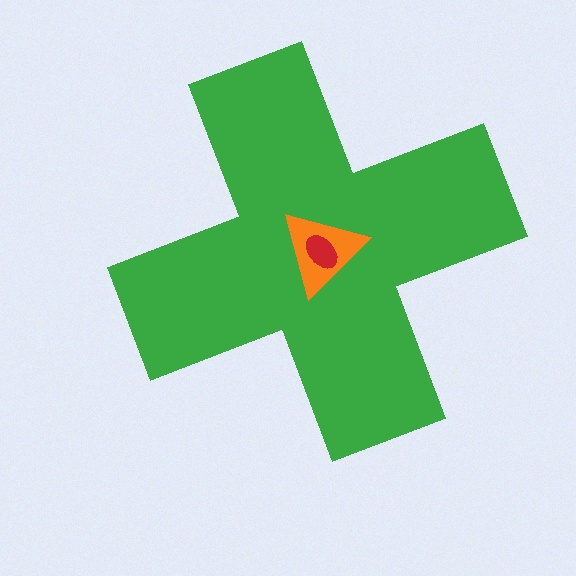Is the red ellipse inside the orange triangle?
Yes.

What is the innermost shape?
The red ellipse.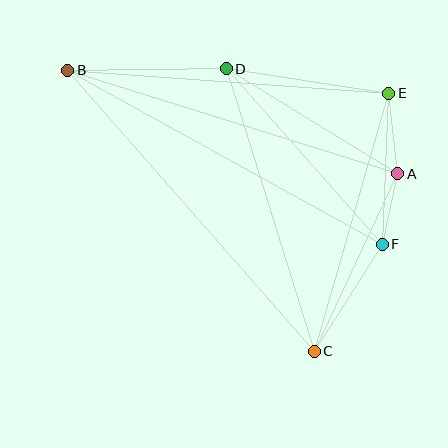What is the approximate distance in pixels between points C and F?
The distance between C and F is approximately 127 pixels.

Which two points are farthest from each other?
Points B and C are farthest from each other.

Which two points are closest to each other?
Points A and F are closest to each other.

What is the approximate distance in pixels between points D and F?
The distance between D and F is approximately 235 pixels.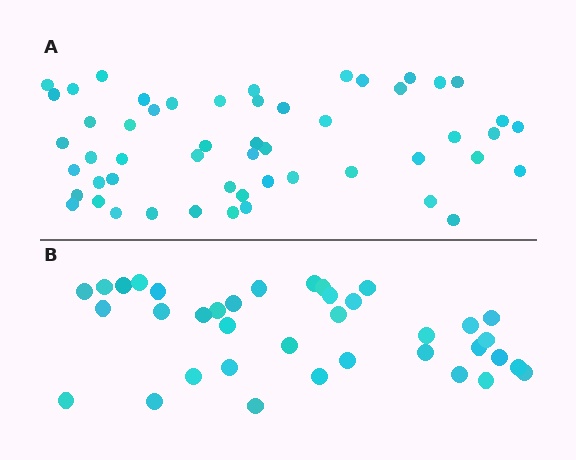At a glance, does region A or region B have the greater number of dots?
Region A (the top region) has more dots.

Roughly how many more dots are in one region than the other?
Region A has approximately 15 more dots than region B.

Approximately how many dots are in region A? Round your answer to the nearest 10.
About 50 dots. (The exact count is 53, which rounds to 50.)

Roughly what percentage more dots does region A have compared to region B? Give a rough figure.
About 45% more.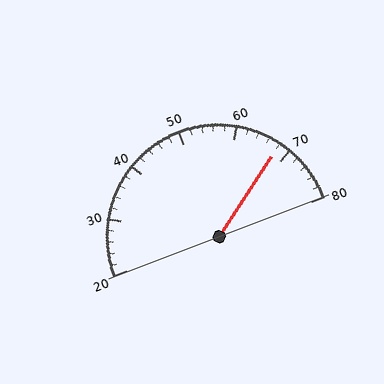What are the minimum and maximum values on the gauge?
The gauge ranges from 20 to 80.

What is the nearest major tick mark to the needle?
The nearest major tick mark is 70.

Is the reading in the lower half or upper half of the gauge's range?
The reading is in the upper half of the range (20 to 80).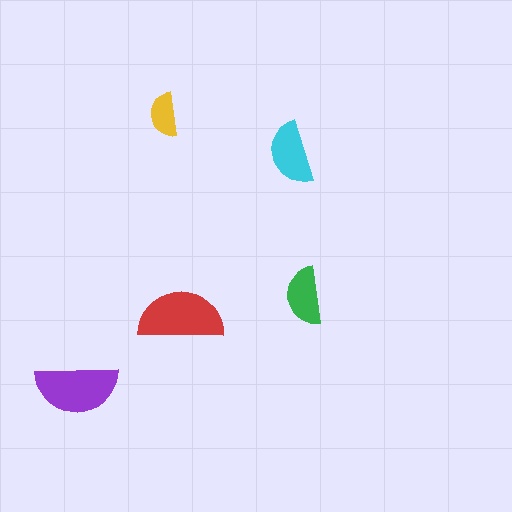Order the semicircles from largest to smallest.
the red one, the purple one, the cyan one, the green one, the yellow one.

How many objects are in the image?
There are 5 objects in the image.